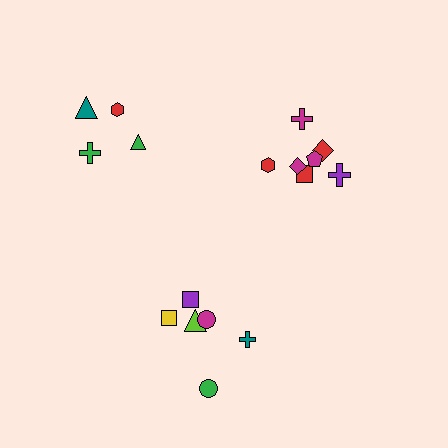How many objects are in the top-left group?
There are 4 objects.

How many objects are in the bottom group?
There are 6 objects.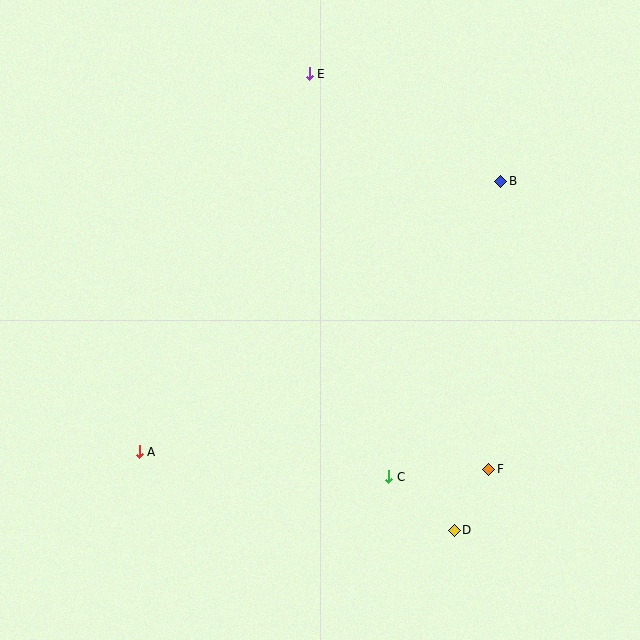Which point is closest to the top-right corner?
Point B is closest to the top-right corner.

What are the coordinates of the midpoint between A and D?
The midpoint between A and D is at (297, 491).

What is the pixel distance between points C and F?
The distance between C and F is 100 pixels.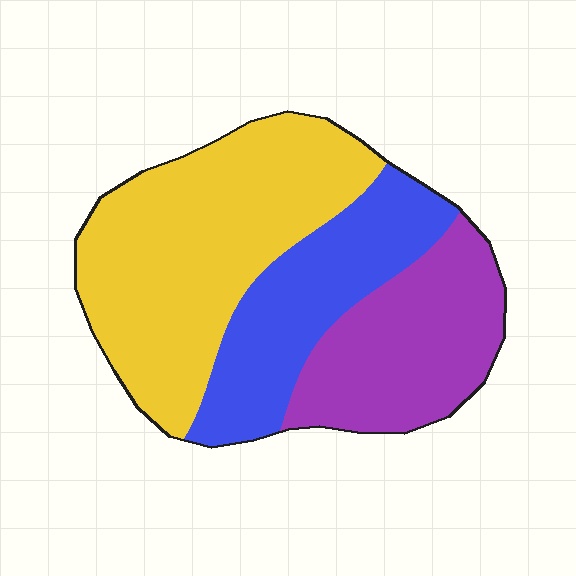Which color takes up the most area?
Yellow, at roughly 45%.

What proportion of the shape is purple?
Purple covers 27% of the shape.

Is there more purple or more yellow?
Yellow.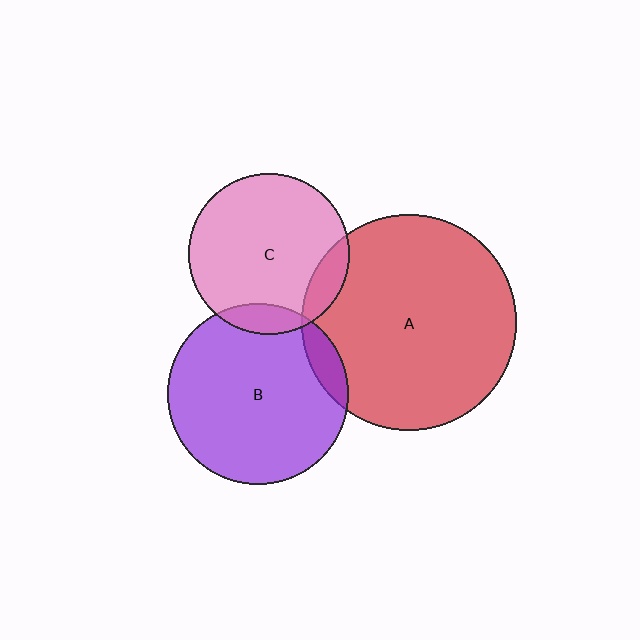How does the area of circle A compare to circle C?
Approximately 1.8 times.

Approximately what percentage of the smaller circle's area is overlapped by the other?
Approximately 10%.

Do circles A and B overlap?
Yes.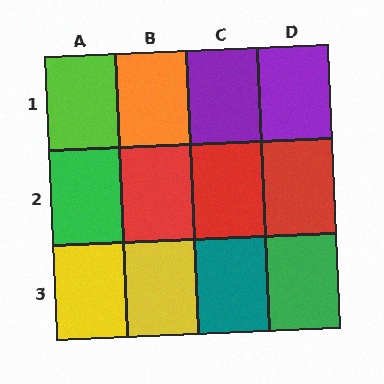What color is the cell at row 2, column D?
Red.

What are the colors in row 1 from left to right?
Lime, orange, purple, purple.